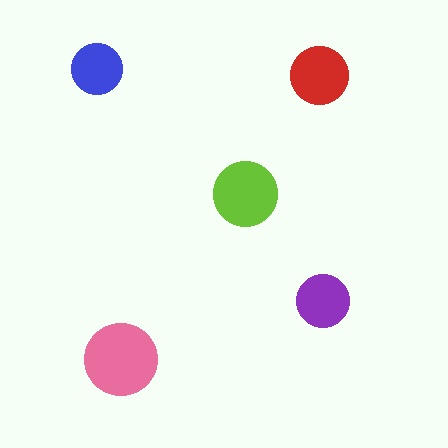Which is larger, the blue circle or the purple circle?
The purple one.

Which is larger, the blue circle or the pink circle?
The pink one.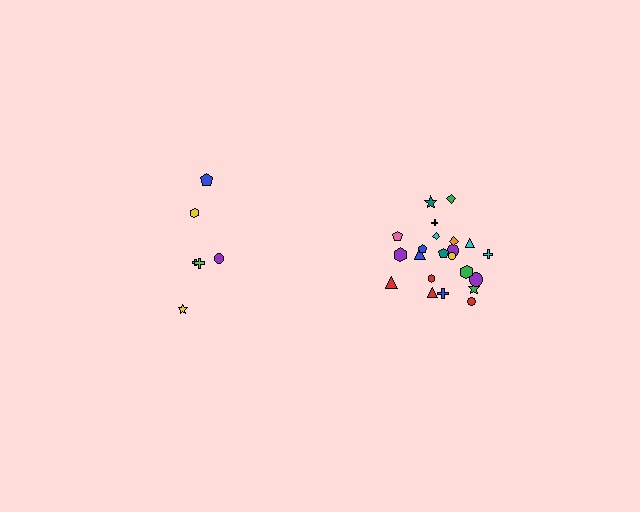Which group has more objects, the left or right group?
The right group.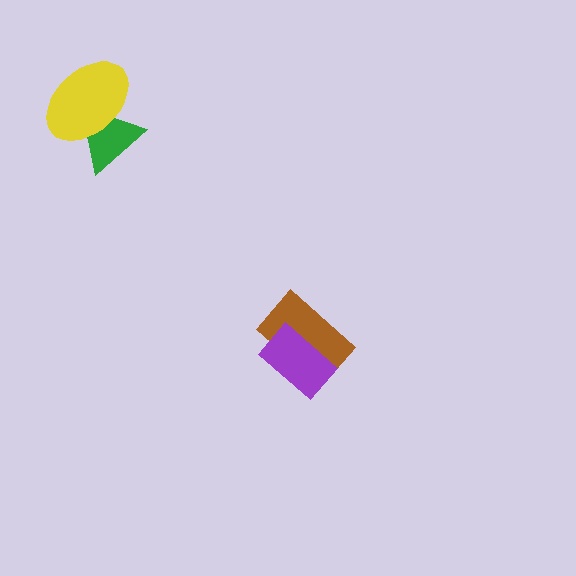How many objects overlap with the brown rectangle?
1 object overlaps with the brown rectangle.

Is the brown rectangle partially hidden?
Yes, it is partially covered by another shape.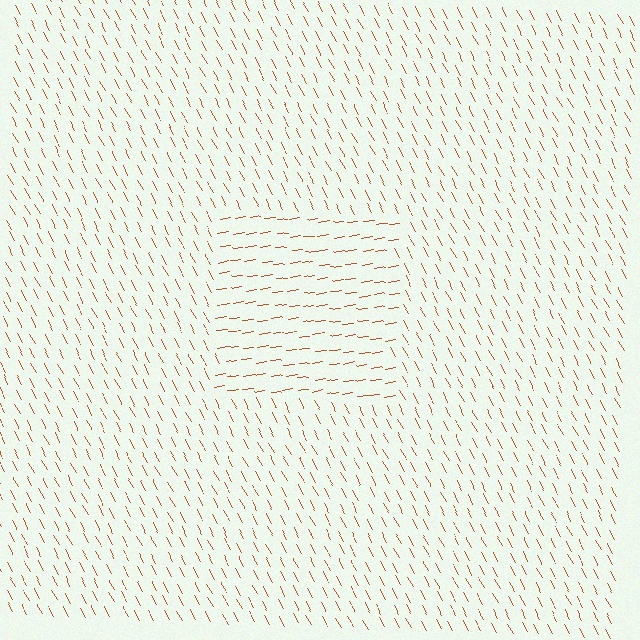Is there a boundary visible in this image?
Yes, there is a texture boundary formed by a change in line orientation.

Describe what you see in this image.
The image is filled with small brown line segments. A rectangle region in the image has lines oriented differently from the surrounding lines, creating a visible texture boundary.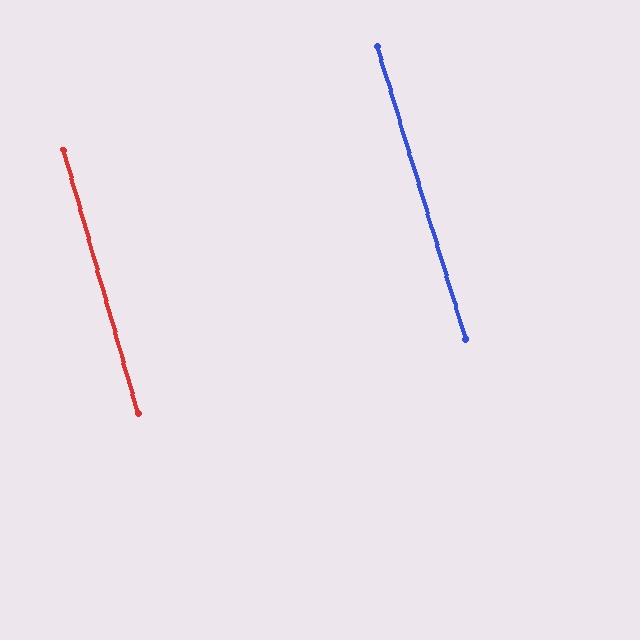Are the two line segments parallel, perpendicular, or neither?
Parallel — their directions differ by only 0.8°.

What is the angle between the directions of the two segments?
Approximately 1 degree.